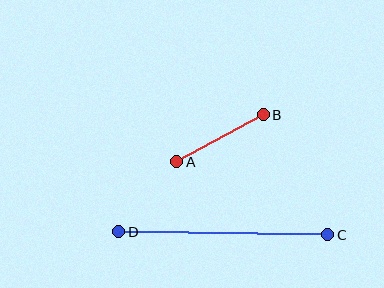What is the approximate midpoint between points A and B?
The midpoint is at approximately (220, 138) pixels.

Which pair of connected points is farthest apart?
Points C and D are farthest apart.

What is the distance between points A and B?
The distance is approximately 99 pixels.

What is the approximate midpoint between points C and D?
The midpoint is at approximately (223, 233) pixels.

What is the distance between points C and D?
The distance is approximately 209 pixels.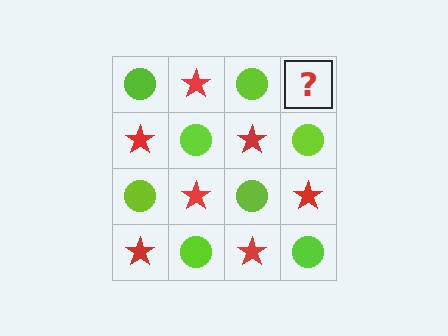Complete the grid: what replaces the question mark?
The question mark should be replaced with a red star.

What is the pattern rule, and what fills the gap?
The rule is that it alternates lime circle and red star in a checkerboard pattern. The gap should be filled with a red star.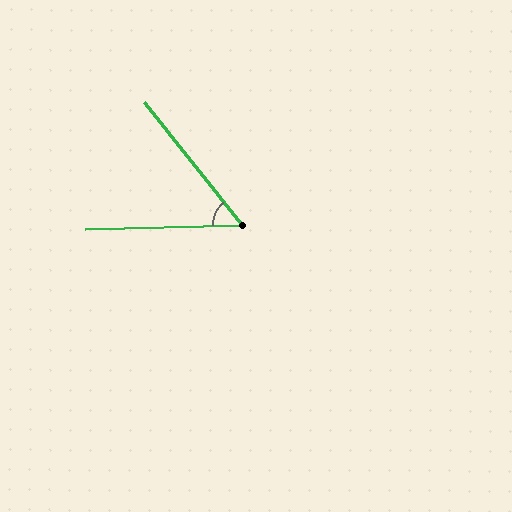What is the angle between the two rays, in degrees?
Approximately 53 degrees.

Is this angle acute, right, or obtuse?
It is acute.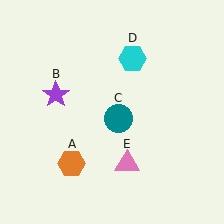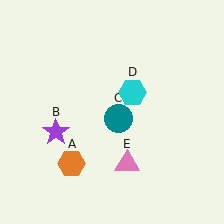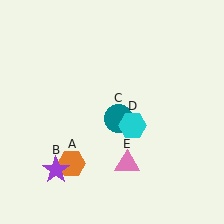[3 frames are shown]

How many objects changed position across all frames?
2 objects changed position: purple star (object B), cyan hexagon (object D).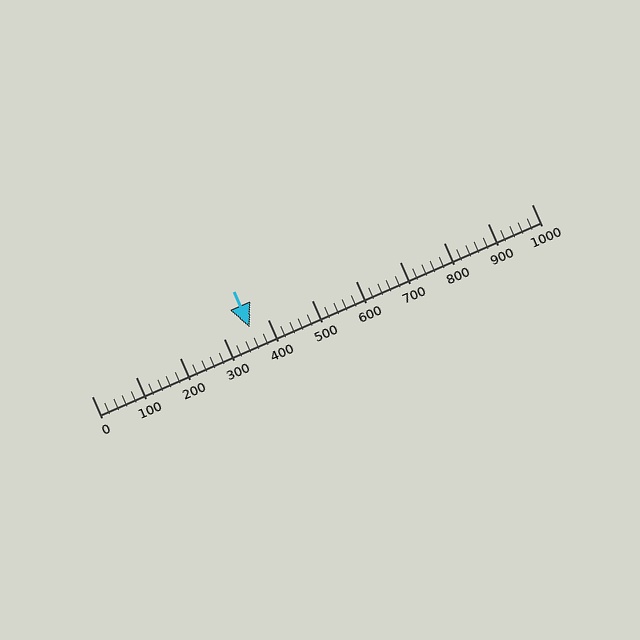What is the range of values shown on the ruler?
The ruler shows values from 0 to 1000.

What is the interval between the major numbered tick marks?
The major tick marks are spaced 100 units apart.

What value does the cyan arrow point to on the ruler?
The cyan arrow points to approximately 360.